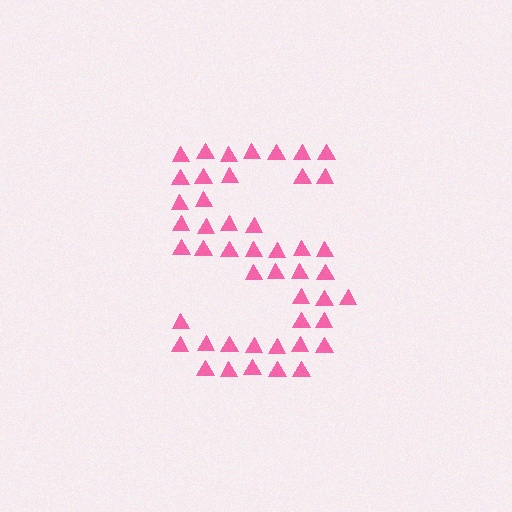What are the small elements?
The small elements are triangles.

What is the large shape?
The large shape is the letter S.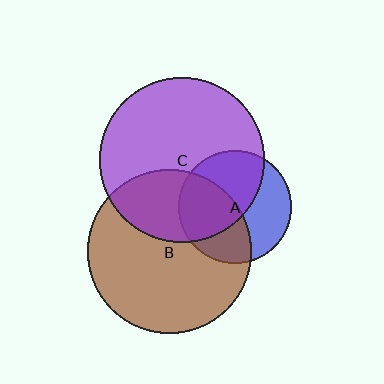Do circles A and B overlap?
Yes.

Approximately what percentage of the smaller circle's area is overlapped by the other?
Approximately 45%.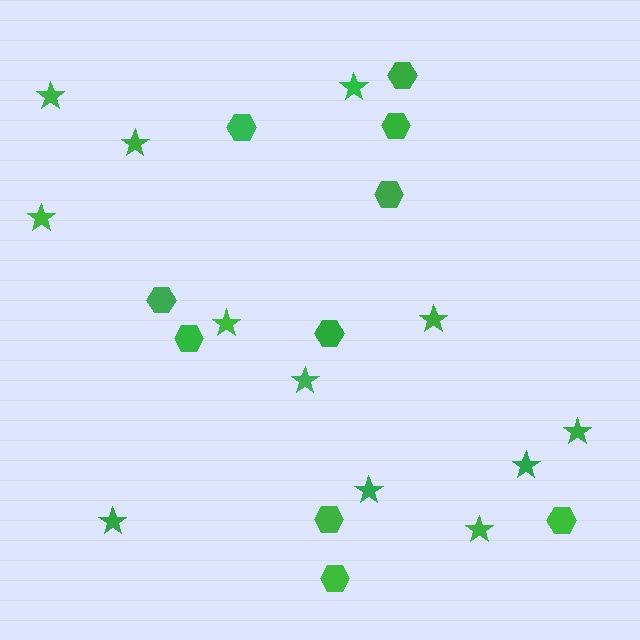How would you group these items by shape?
There are 2 groups: one group of stars (12) and one group of hexagons (10).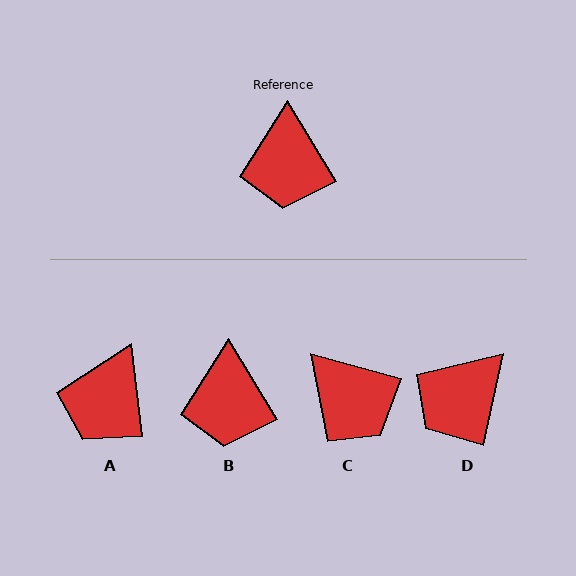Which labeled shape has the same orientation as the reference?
B.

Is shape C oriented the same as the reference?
No, it is off by about 43 degrees.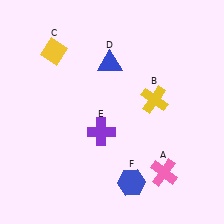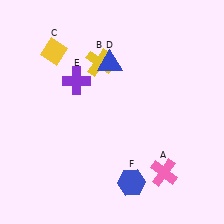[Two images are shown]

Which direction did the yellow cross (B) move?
The yellow cross (B) moved left.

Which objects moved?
The objects that moved are: the yellow cross (B), the purple cross (E).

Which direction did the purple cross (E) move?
The purple cross (E) moved up.